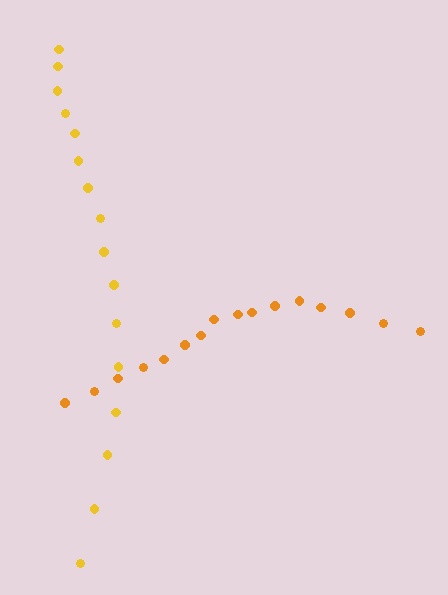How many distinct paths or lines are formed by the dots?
There are 2 distinct paths.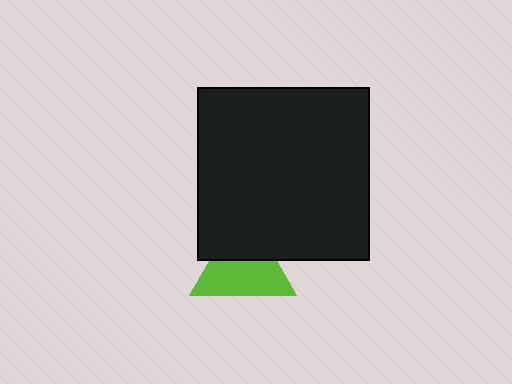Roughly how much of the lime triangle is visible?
About half of it is visible (roughly 59%).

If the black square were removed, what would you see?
You would see the complete lime triangle.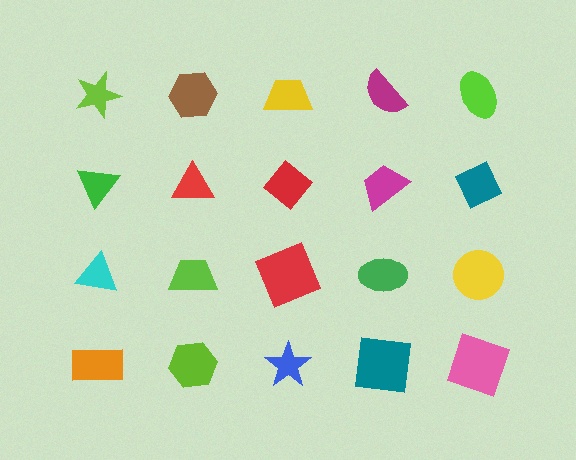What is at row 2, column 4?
A magenta trapezoid.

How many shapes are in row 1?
5 shapes.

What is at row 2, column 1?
A green triangle.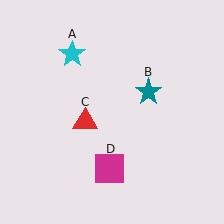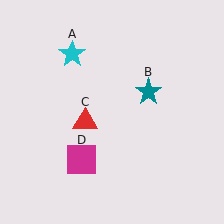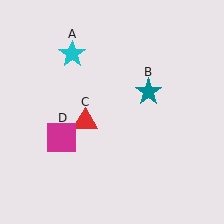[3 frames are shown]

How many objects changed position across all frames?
1 object changed position: magenta square (object D).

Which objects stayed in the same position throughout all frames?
Cyan star (object A) and teal star (object B) and red triangle (object C) remained stationary.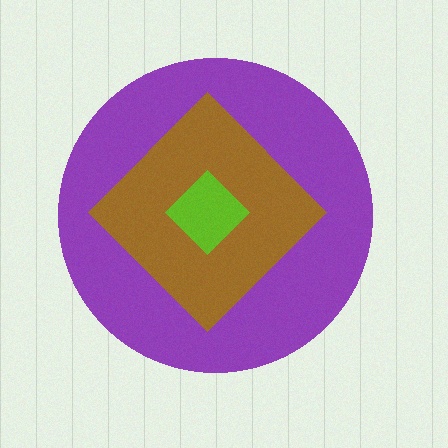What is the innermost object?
The lime diamond.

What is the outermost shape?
The purple circle.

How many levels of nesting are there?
3.